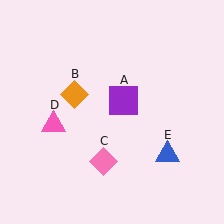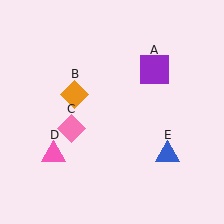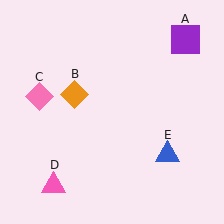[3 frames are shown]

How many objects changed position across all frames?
3 objects changed position: purple square (object A), pink diamond (object C), pink triangle (object D).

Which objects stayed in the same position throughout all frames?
Orange diamond (object B) and blue triangle (object E) remained stationary.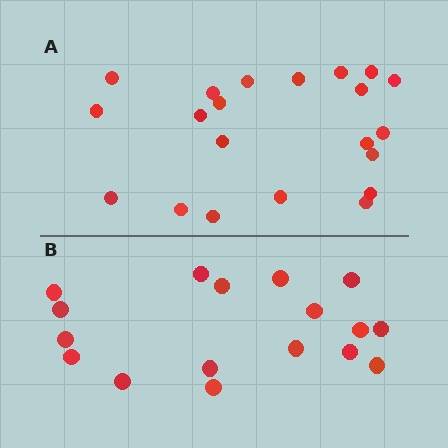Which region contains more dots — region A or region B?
Region A (the top region) has more dots.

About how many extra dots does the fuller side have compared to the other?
Region A has about 4 more dots than region B.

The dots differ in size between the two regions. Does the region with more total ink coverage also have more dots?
No. Region B has more total ink coverage because its dots are larger, but region A actually contains more individual dots. Total area can be misleading — the number of items is what matters here.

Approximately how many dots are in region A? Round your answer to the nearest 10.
About 20 dots. (The exact count is 21, which rounds to 20.)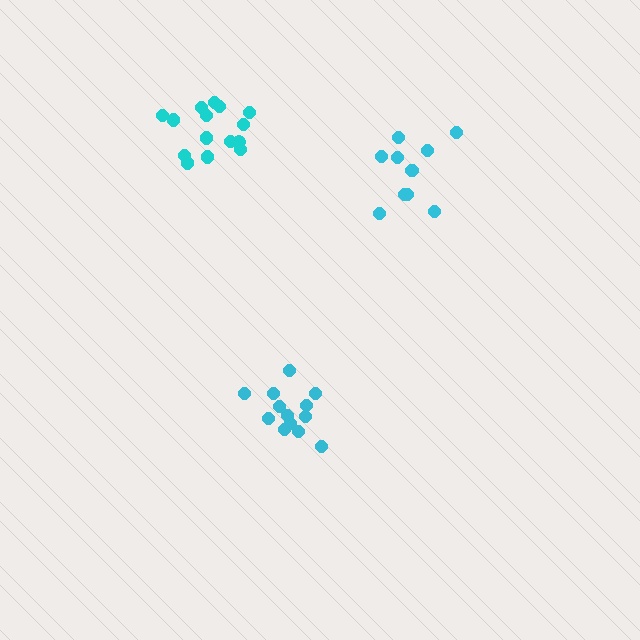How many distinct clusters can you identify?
There are 3 distinct clusters.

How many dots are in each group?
Group 1: 15 dots, Group 2: 10 dots, Group 3: 13 dots (38 total).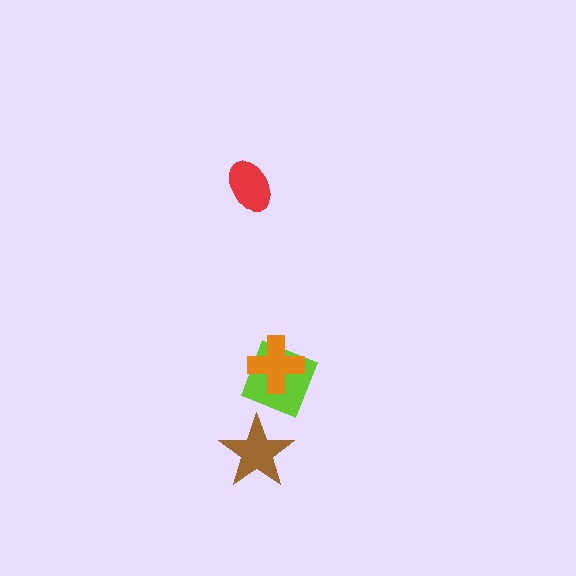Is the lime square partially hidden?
Yes, it is partially covered by another shape.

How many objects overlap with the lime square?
1 object overlaps with the lime square.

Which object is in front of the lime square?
The orange cross is in front of the lime square.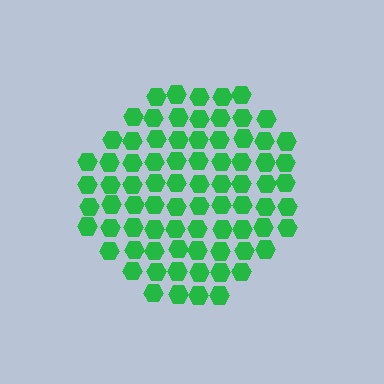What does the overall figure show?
The overall figure shows a circle.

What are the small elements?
The small elements are hexagons.